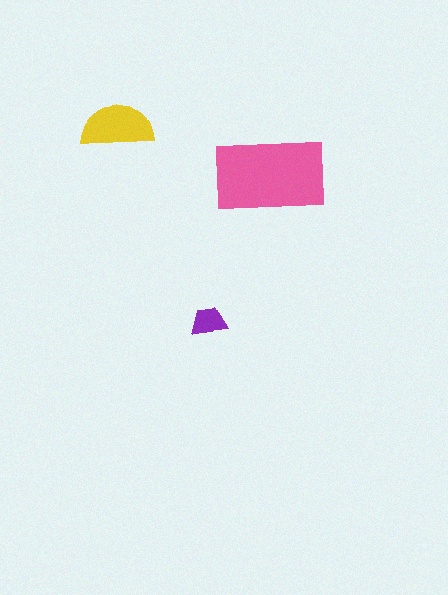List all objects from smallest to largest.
The purple trapezoid, the yellow semicircle, the pink rectangle.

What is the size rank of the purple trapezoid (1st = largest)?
3rd.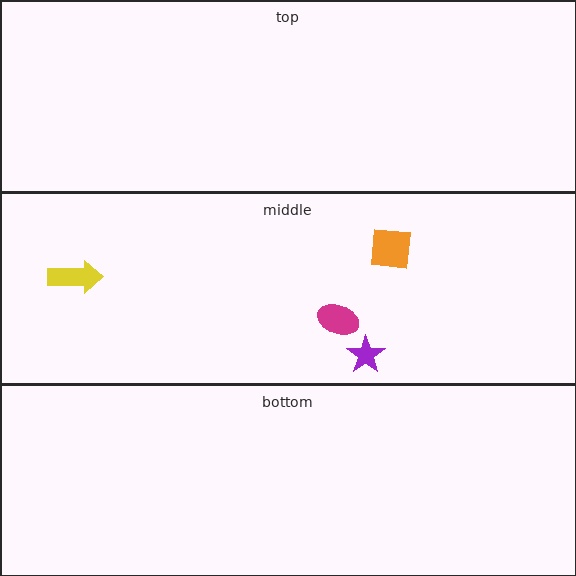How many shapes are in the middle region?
4.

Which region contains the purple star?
The middle region.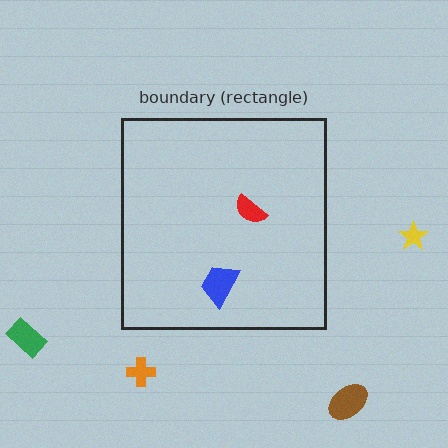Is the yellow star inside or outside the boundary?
Outside.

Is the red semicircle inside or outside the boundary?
Inside.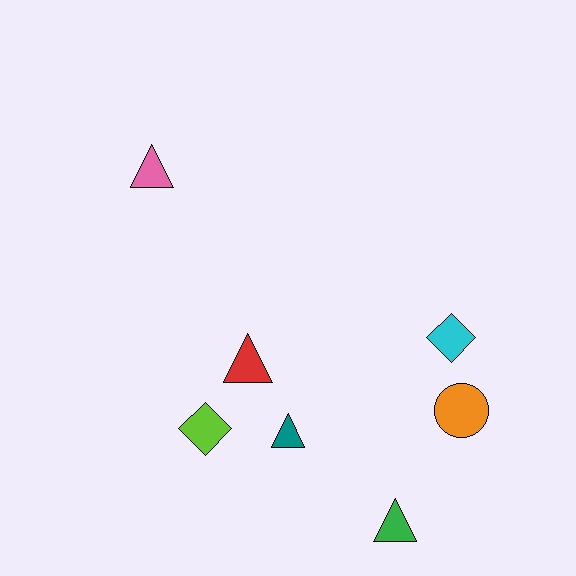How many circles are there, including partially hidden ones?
There is 1 circle.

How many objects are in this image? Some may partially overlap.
There are 7 objects.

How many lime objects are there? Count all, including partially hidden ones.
There is 1 lime object.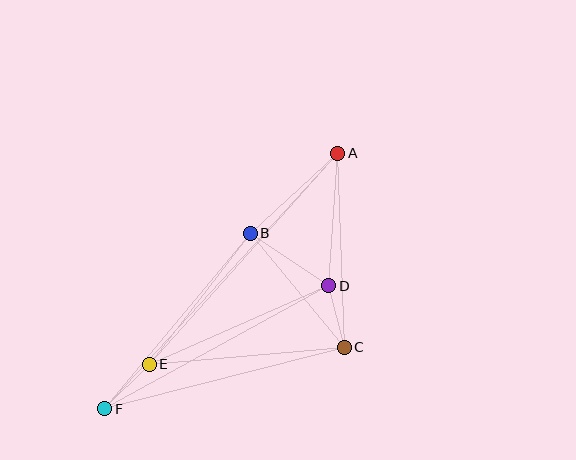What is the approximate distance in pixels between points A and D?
The distance between A and D is approximately 133 pixels.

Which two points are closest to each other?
Points E and F are closest to each other.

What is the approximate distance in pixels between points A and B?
The distance between A and B is approximately 119 pixels.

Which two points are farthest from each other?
Points A and F are farthest from each other.